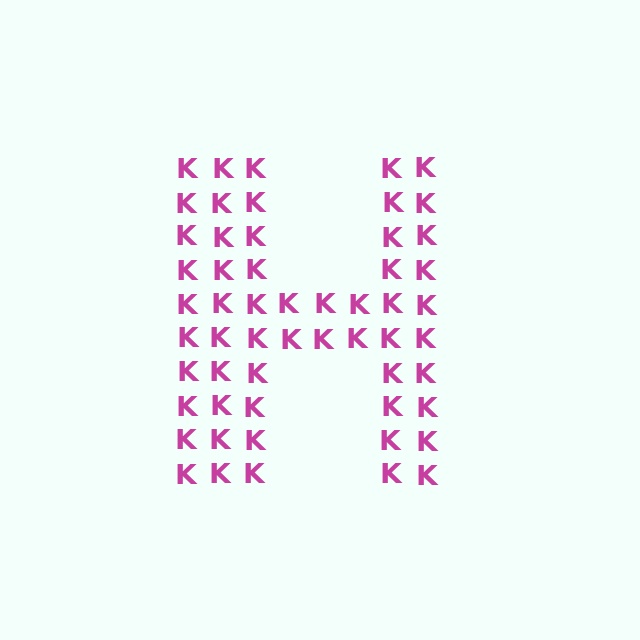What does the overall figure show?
The overall figure shows the letter H.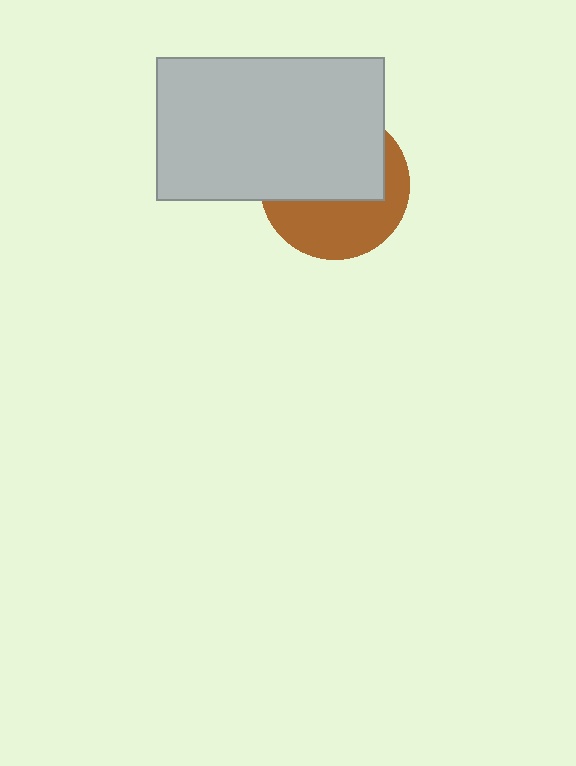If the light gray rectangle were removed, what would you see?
You would see the complete brown circle.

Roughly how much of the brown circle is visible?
A small part of it is visible (roughly 44%).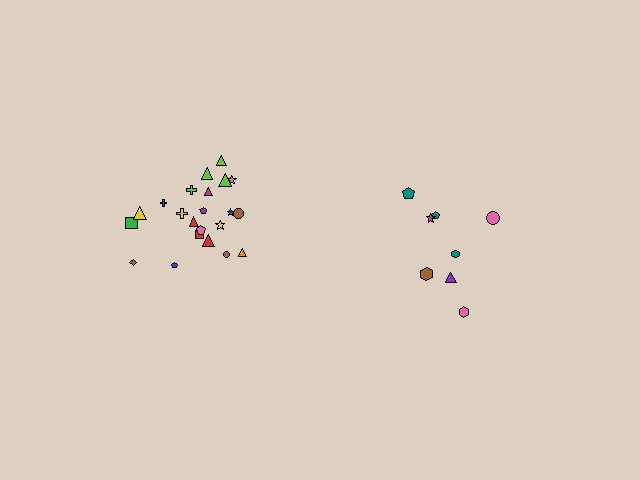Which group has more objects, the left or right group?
The left group.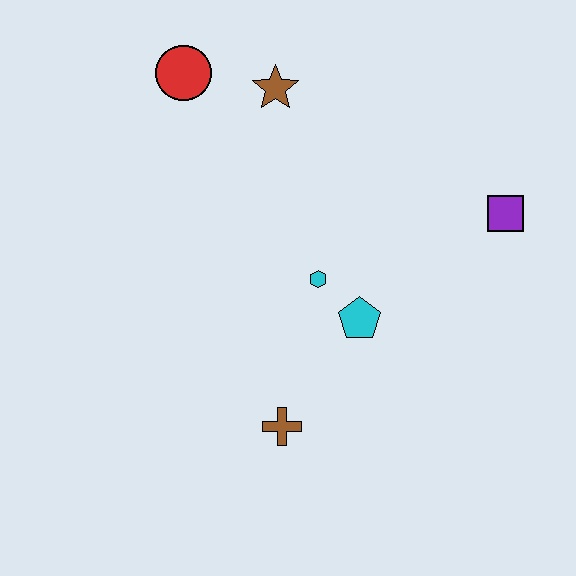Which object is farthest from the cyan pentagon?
The red circle is farthest from the cyan pentagon.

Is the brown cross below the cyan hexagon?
Yes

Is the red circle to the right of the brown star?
No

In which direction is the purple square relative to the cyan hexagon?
The purple square is to the right of the cyan hexagon.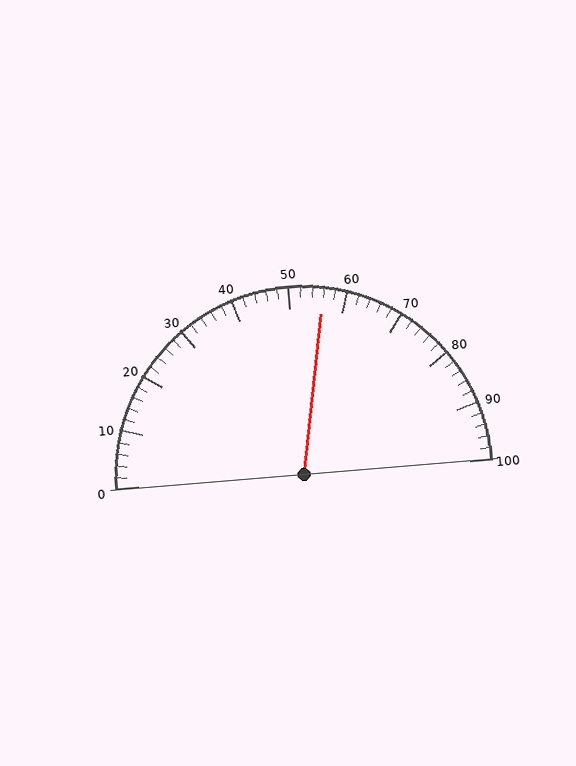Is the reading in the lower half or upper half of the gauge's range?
The reading is in the upper half of the range (0 to 100).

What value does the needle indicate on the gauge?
The needle indicates approximately 56.